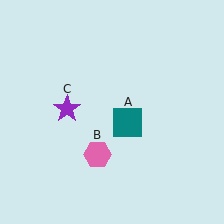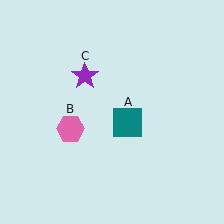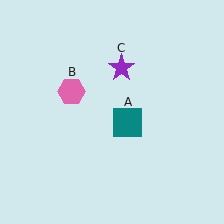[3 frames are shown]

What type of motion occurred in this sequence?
The pink hexagon (object B), purple star (object C) rotated clockwise around the center of the scene.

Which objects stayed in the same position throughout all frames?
Teal square (object A) remained stationary.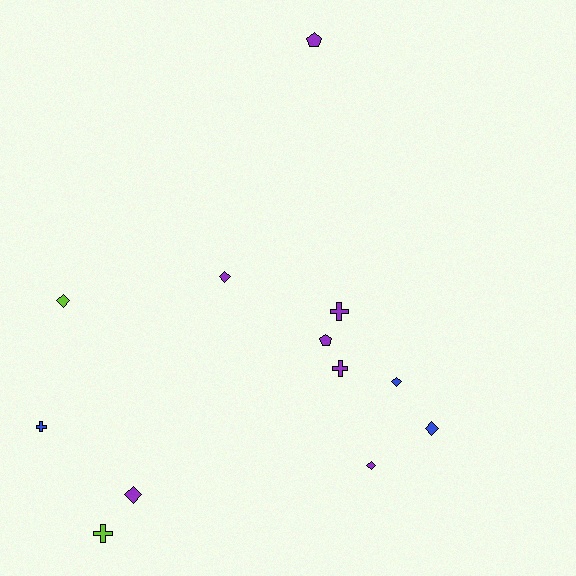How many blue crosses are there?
There is 1 blue cross.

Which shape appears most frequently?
Diamond, with 6 objects.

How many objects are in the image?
There are 12 objects.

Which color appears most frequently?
Purple, with 7 objects.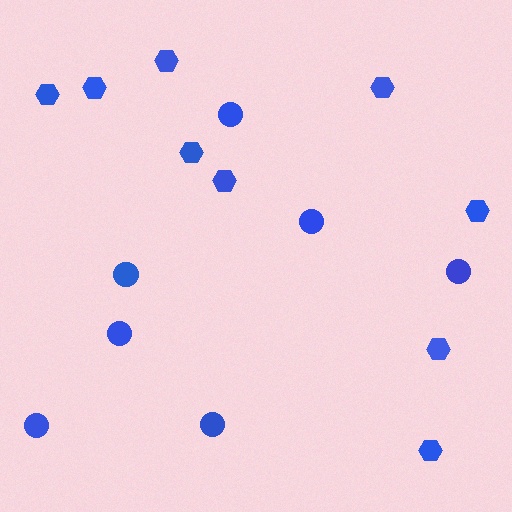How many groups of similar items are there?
There are 2 groups: one group of hexagons (9) and one group of circles (7).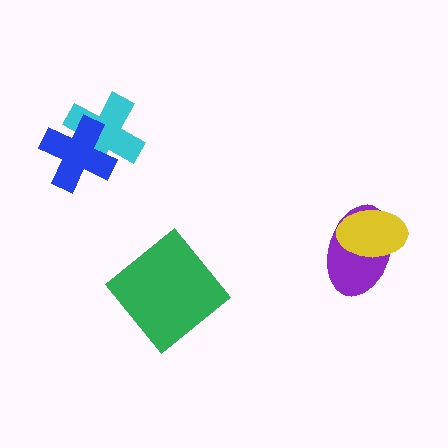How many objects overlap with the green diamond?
0 objects overlap with the green diamond.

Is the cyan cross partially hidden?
Yes, it is partially covered by another shape.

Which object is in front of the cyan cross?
The blue cross is in front of the cyan cross.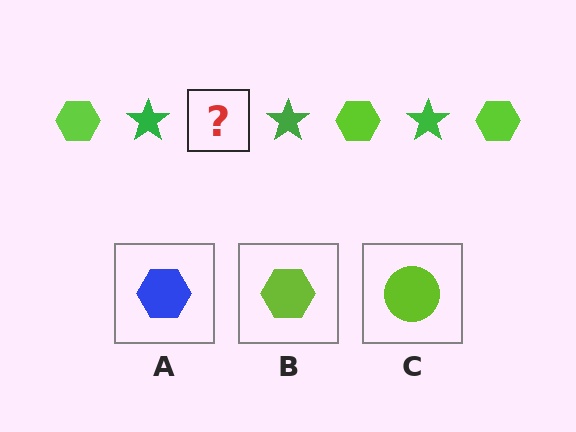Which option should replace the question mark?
Option B.